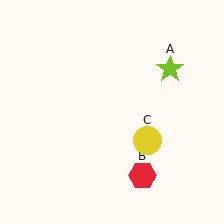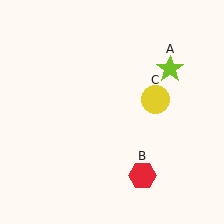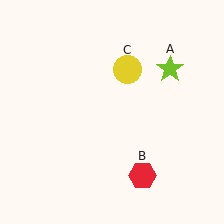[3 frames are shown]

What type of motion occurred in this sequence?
The yellow circle (object C) rotated counterclockwise around the center of the scene.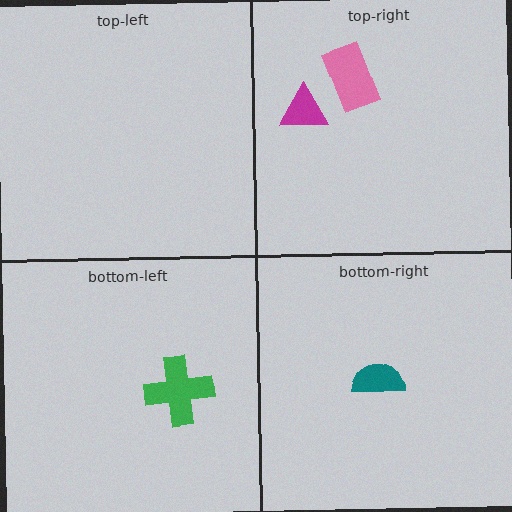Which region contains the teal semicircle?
The bottom-right region.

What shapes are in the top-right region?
The pink rectangle, the magenta triangle.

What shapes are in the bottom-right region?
The teal semicircle.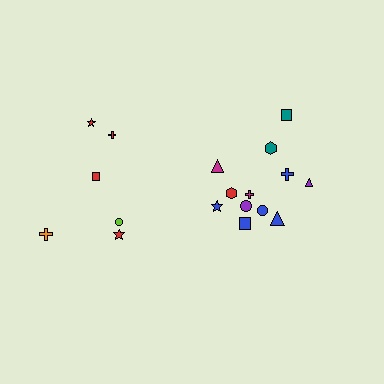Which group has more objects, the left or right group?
The right group.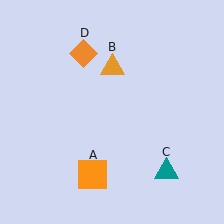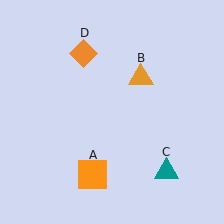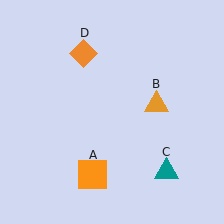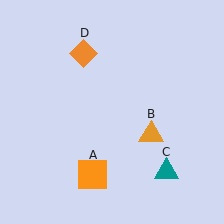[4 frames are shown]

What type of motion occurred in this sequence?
The orange triangle (object B) rotated clockwise around the center of the scene.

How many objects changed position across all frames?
1 object changed position: orange triangle (object B).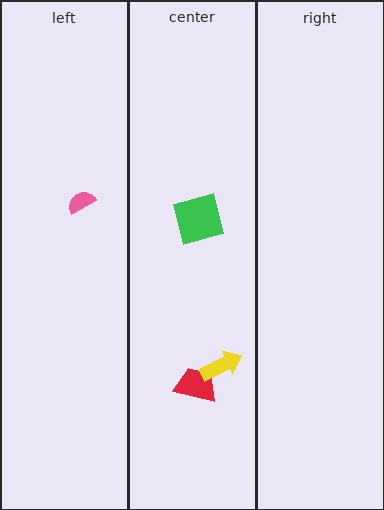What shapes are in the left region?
The pink semicircle.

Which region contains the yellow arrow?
The center region.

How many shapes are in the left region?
1.